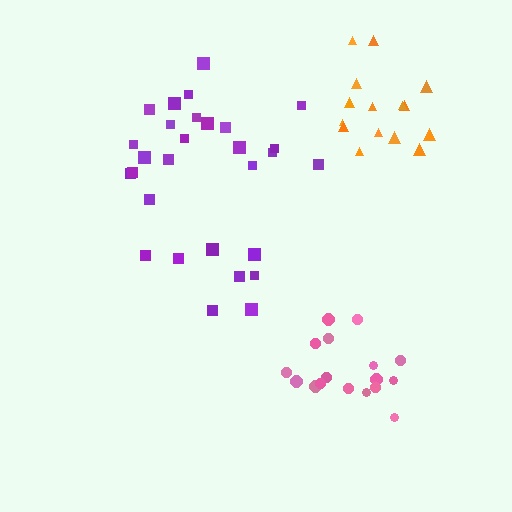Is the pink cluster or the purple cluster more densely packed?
Pink.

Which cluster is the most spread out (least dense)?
Purple.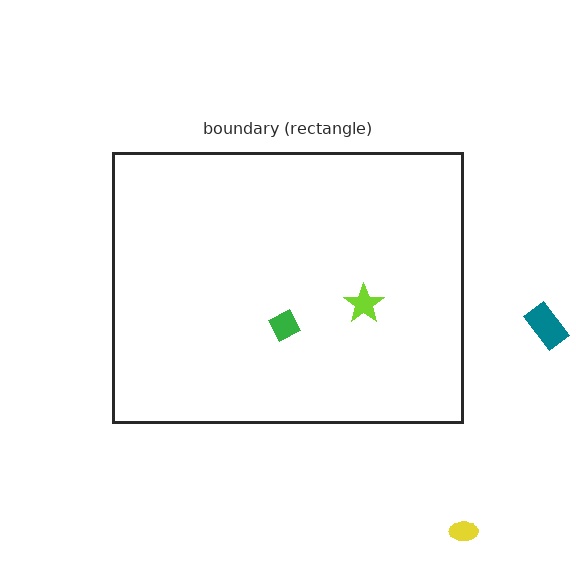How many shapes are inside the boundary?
2 inside, 2 outside.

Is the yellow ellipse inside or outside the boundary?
Outside.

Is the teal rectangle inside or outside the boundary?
Outside.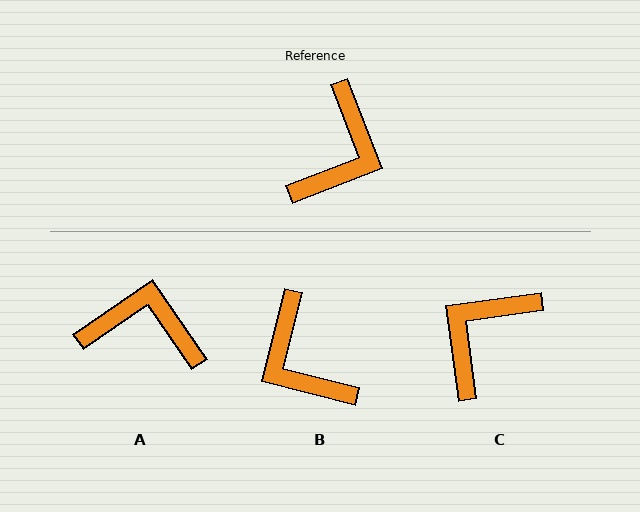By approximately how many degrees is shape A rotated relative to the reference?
Approximately 103 degrees counter-clockwise.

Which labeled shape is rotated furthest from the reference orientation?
C, about 167 degrees away.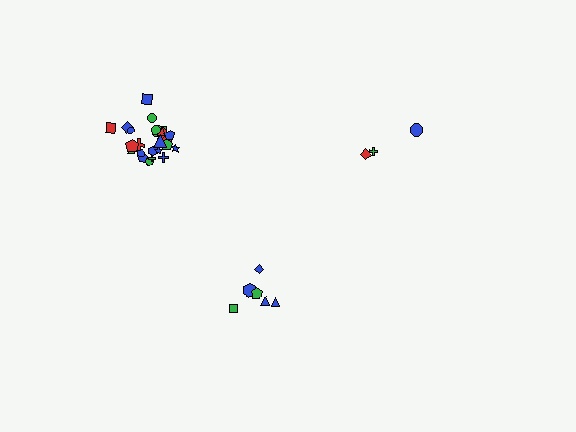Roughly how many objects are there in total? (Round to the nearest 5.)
Roughly 35 objects in total.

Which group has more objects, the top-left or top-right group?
The top-left group.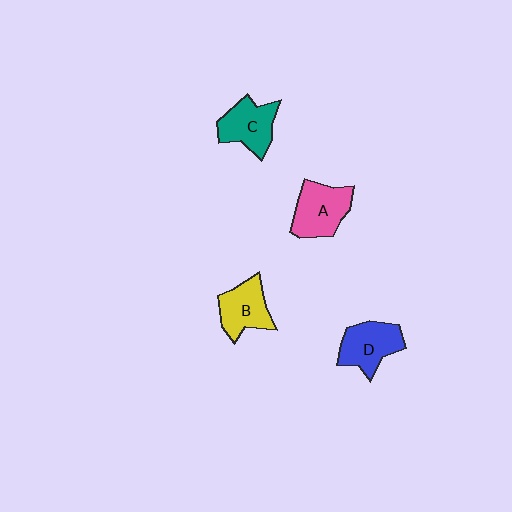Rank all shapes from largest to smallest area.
From largest to smallest: A (pink), D (blue), C (teal), B (yellow).